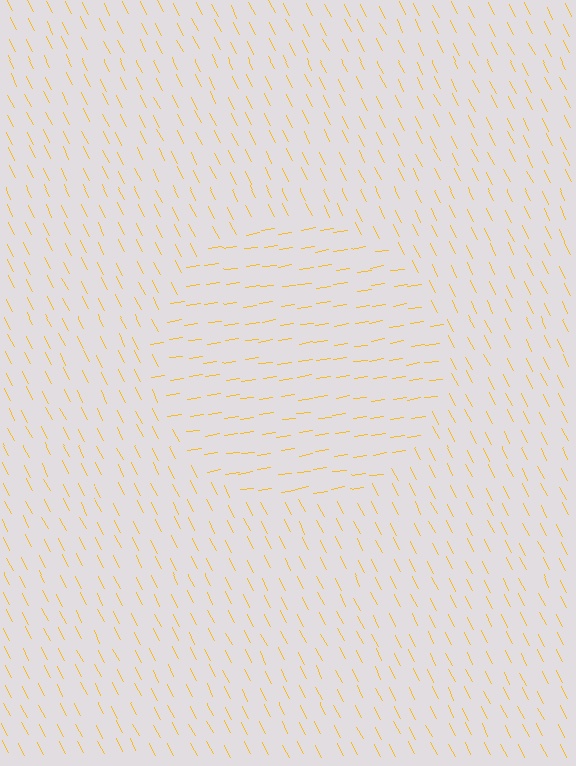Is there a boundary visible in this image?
Yes, there is a texture boundary formed by a change in line orientation.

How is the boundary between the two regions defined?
The boundary is defined purely by a change in line orientation (approximately 71 degrees difference). All lines are the same color and thickness.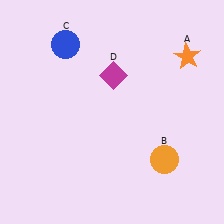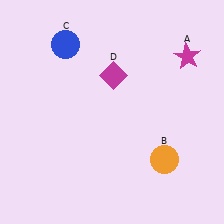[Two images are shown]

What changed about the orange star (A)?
In Image 1, A is orange. In Image 2, it changed to magenta.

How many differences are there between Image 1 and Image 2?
There is 1 difference between the two images.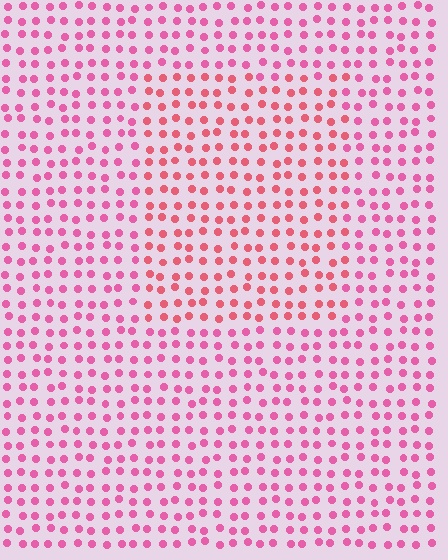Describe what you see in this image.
The image is filled with small pink elements in a uniform arrangement. A rectangle-shaped region is visible where the elements are tinted to a slightly different hue, forming a subtle color boundary.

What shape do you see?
I see a rectangle.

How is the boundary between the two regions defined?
The boundary is defined purely by a slight shift in hue (about 23 degrees). Spacing, size, and orientation are identical on both sides.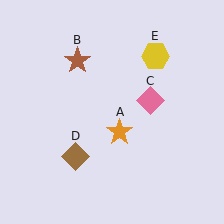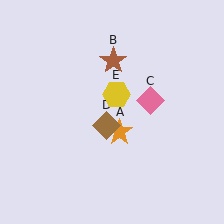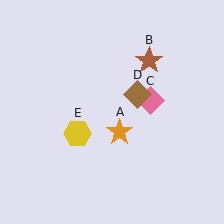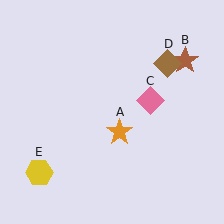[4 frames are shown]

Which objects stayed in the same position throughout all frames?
Orange star (object A) and pink diamond (object C) remained stationary.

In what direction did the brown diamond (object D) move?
The brown diamond (object D) moved up and to the right.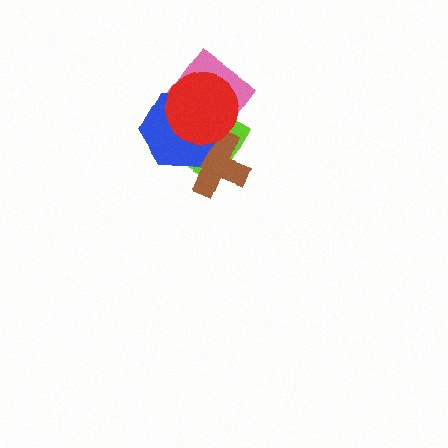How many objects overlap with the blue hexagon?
4 objects overlap with the blue hexagon.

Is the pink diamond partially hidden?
Yes, it is partially covered by another shape.